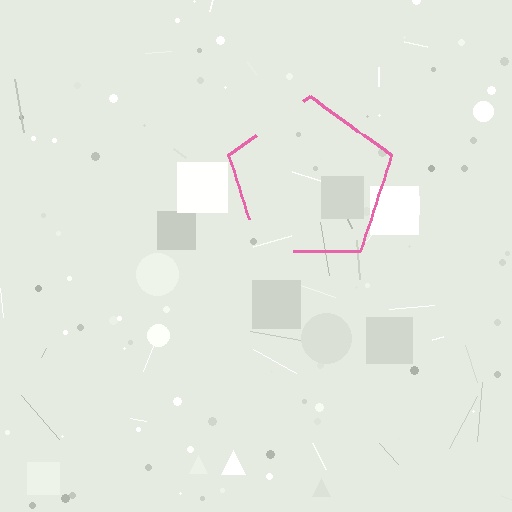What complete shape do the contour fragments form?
The contour fragments form a pentagon.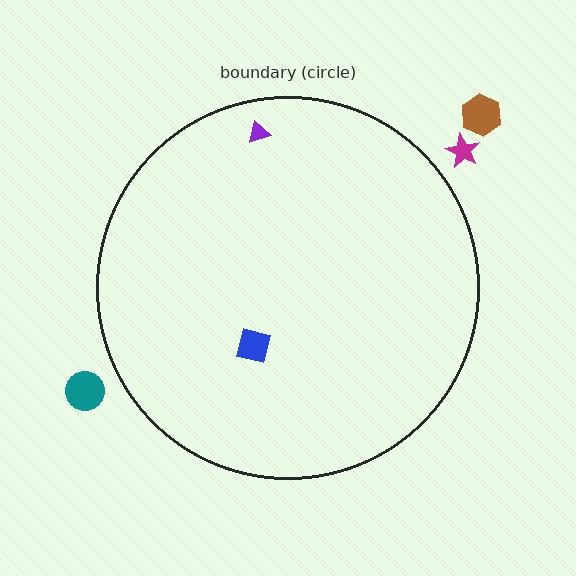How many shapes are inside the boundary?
2 inside, 3 outside.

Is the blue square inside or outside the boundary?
Inside.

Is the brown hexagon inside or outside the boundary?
Outside.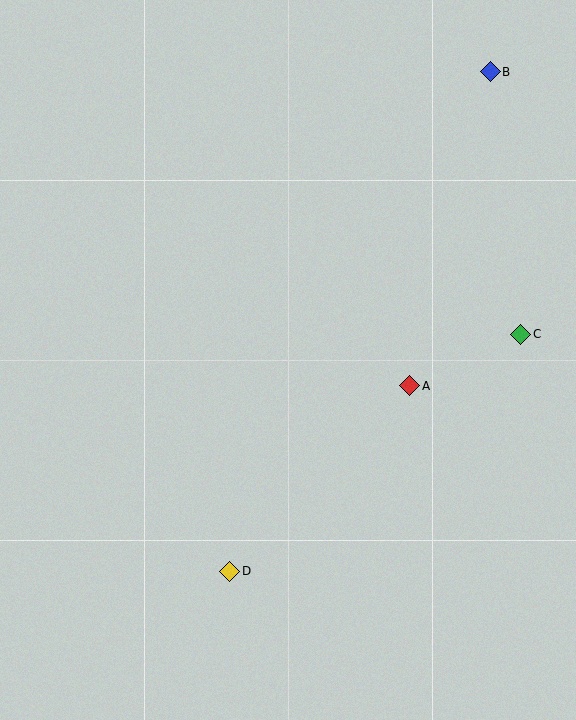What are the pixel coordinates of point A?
Point A is at (410, 386).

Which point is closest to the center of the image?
Point A at (410, 386) is closest to the center.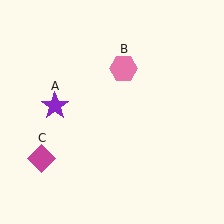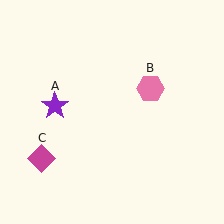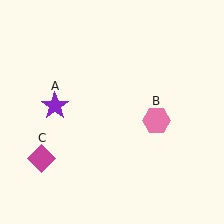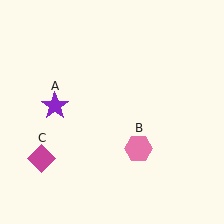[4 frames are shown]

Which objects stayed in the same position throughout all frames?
Purple star (object A) and magenta diamond (object C) remained stationary.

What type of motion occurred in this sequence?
The pink hexagon (object B) rotated clockwise around the center of the scene.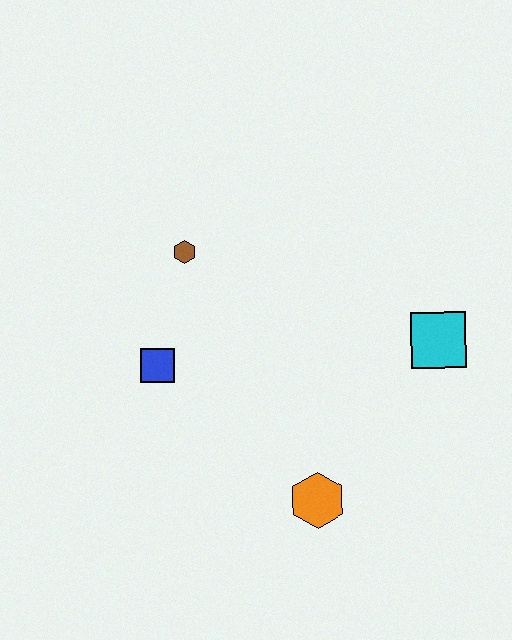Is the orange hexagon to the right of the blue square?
Yes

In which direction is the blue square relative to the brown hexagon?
The blue square is below the brown hexagon.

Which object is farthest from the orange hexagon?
The brown hexagon is farthest from the orange hexagon.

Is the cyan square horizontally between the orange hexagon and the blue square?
No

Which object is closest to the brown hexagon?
The blue square is closest to the brown hexagon.